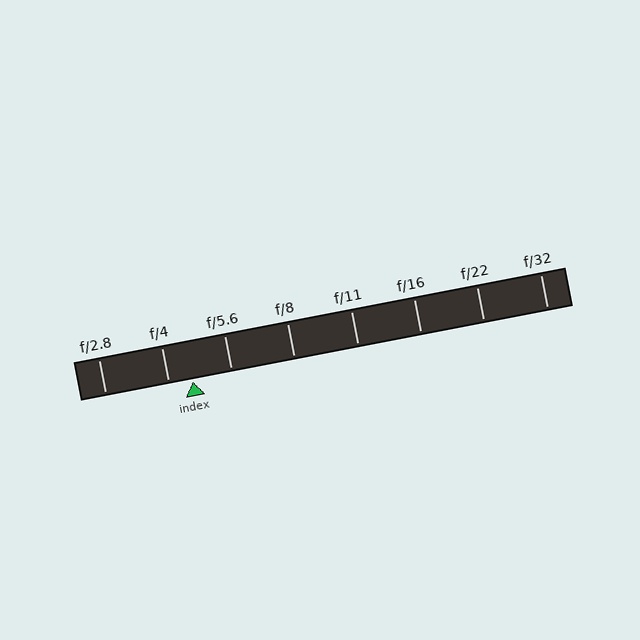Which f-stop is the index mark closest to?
The index mark is closest to f/4.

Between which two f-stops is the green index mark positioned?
The index mark is between f/4 and f/5.6.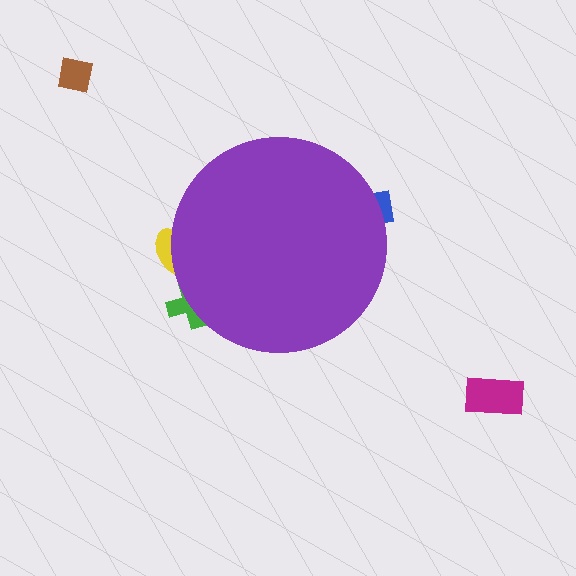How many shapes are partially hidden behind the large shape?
3 shapes are partially hidden.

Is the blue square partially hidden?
Yes, the blue square is partially hidden behind the purple circle.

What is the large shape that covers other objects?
A purple circle.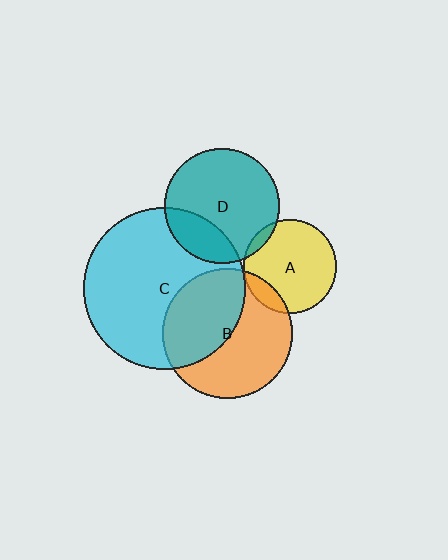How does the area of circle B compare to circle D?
Approximately 1.3 times.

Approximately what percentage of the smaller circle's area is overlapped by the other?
Approximately 45%.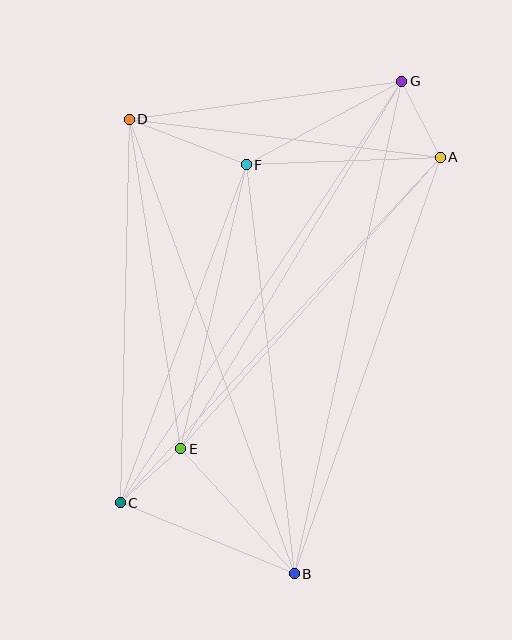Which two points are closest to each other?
Points C and E are closest to each other.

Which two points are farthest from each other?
Points C and G are farthest from each other.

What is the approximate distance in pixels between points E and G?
The distance between E and G is approximately 429 pixels.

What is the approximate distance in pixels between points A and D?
The distance between A and D is approximately 313 pixels.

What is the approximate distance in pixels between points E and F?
The distance between E and F is approximately 292 pixels.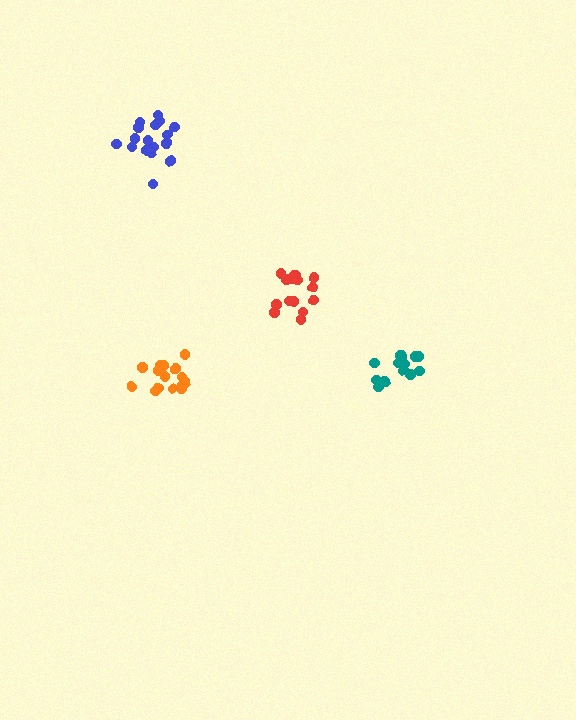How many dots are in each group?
Group 1: 13 dots, Group 2: 17 dots, Group 3: 16 dots, Group 4: 15 dots (61 total).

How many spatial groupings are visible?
There are 4 spatial groupings.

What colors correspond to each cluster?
The clusters are colored: teal, blue, orange, red.